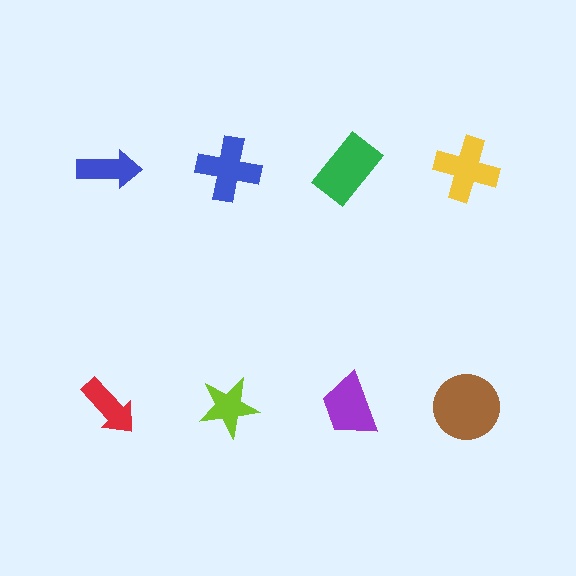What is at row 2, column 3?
A purple trapezoid.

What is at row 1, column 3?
A green rectangle.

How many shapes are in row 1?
4 shapes.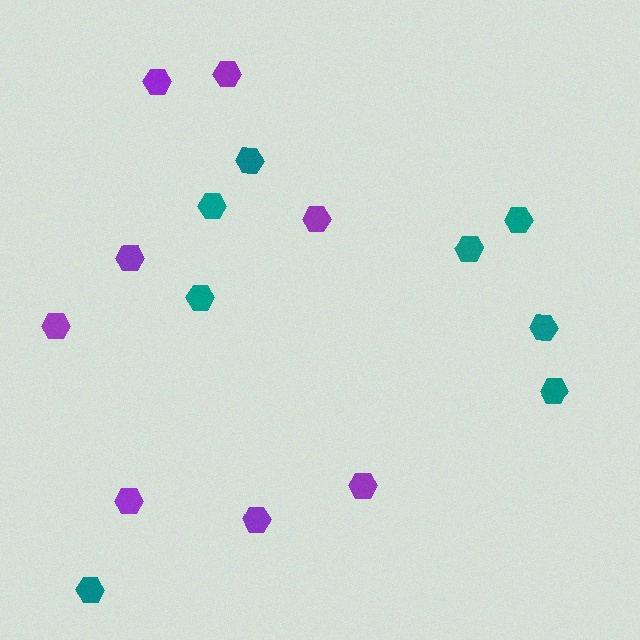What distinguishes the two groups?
There are 2 groups: one group of teal hexagons (8) and one group of purple hexagons (8).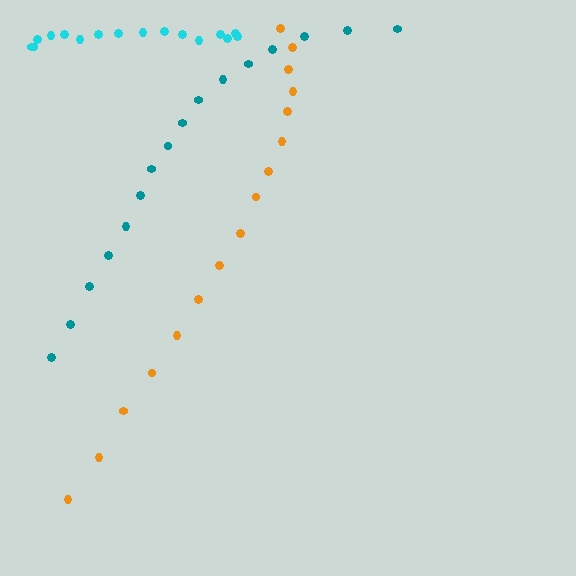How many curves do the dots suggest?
There are 3 distinct paths.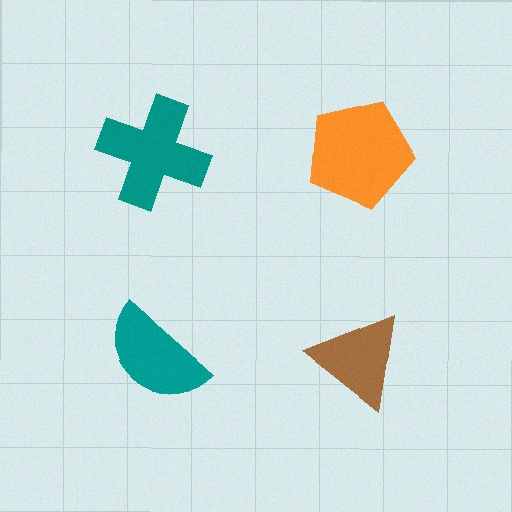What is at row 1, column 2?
An orange pentagon.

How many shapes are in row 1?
2 shapes.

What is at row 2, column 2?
A brown triangle.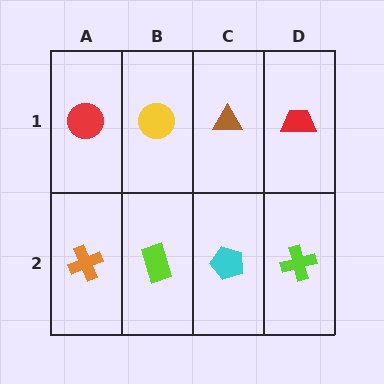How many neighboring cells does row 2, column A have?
2.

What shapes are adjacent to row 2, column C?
A brown triangle (row 1, column C), a lime rectangle (row 2, column B), a lime cross (row 2, column D).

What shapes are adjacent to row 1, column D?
A lime cross (row 2, column D), a brown triangle (row 1, column C).